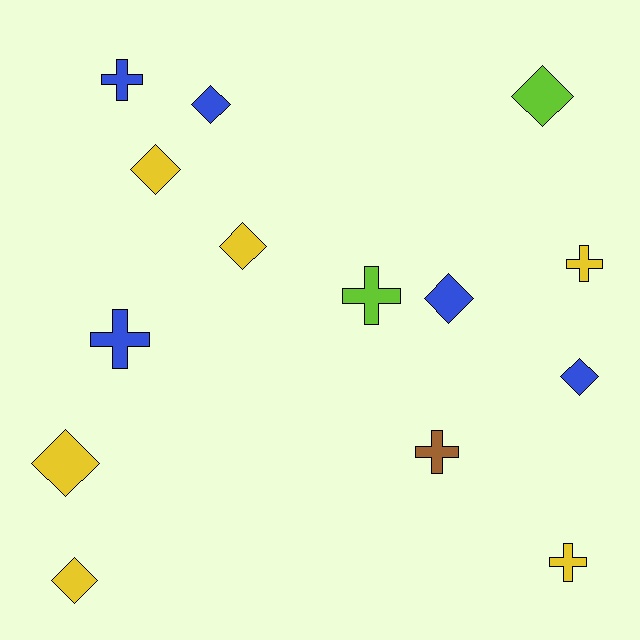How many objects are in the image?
There are 14 objects.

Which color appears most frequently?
Yellow, with 6 objects.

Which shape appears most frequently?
Diamond, with 8 objects.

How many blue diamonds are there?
There are 3 blue diamonds.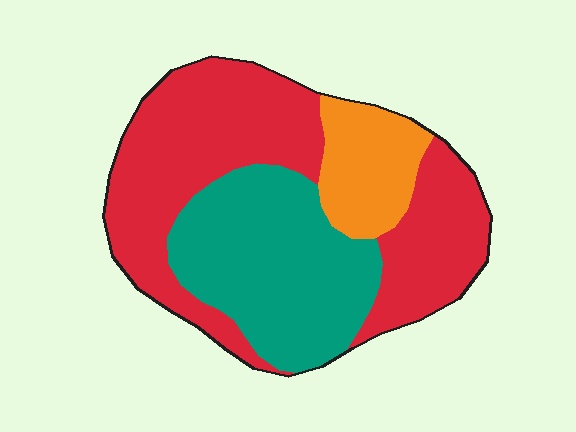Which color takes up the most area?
Red, at roughly 50%.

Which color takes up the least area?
Orange, at roughly 15%.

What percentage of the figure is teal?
Teal takes up between a third and a half of the figure.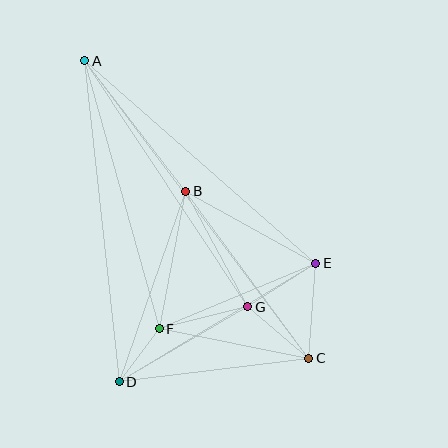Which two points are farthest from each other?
Points A and C are farthest from each other.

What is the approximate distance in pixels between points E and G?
The distance between E and G is approximately 81 pixels.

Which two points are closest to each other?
Points D and F are closest to each other.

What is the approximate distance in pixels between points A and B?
The distance between A and B is approximately 165 pixels.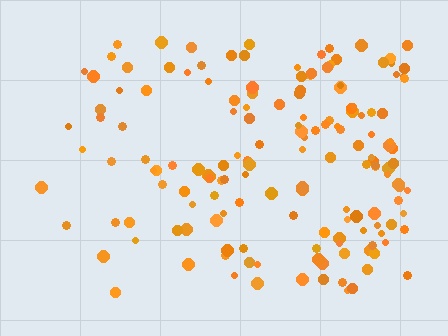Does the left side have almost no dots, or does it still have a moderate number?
Still a moderate number, just noticeably fewer than the right.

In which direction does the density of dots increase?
From left to right, with the right side densest.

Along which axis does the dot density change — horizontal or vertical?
Horizontal.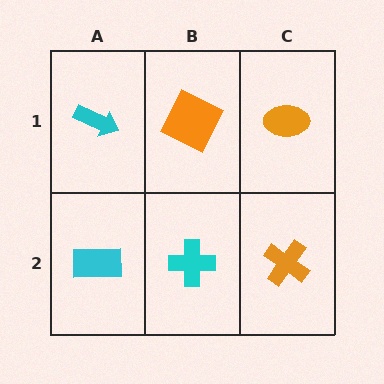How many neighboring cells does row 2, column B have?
3.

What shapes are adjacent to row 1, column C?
An orange cross (row 2, column C), an orange square (row 1, column B).